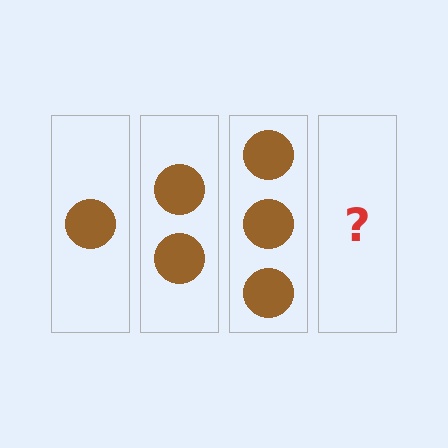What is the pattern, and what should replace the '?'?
The pattern is that each step adds one more circle. The '?' should be 4 circles.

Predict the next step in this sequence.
The next step is 4 circles.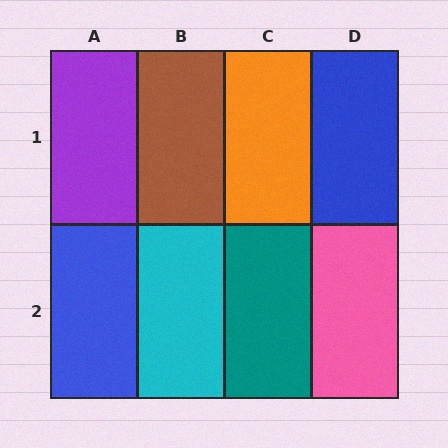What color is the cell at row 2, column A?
Blue.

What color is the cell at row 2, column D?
Pink.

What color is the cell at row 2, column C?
Teal.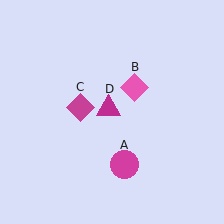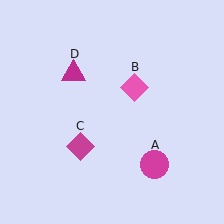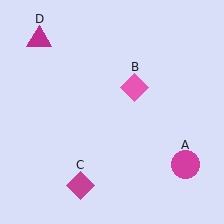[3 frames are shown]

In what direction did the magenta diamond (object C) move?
The magenta diamond (object C) moved down.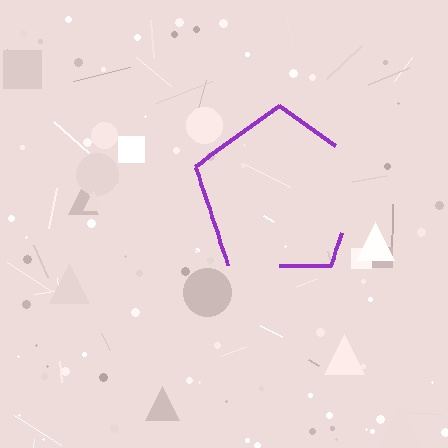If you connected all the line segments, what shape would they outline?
They would outline a pentagon.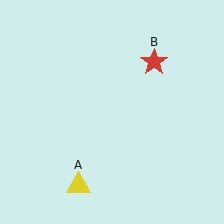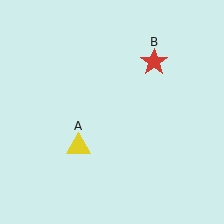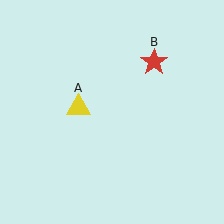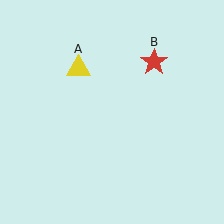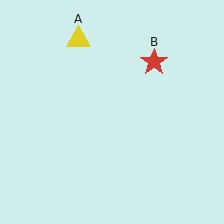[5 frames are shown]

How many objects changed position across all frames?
1 object changed position: yellow triangle (object A).